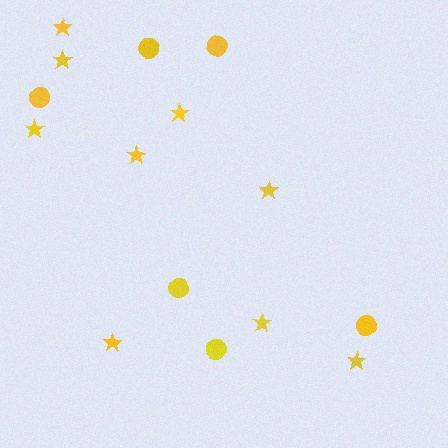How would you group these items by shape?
There are 2 groups: one group of stars (9) and one group of circles (6).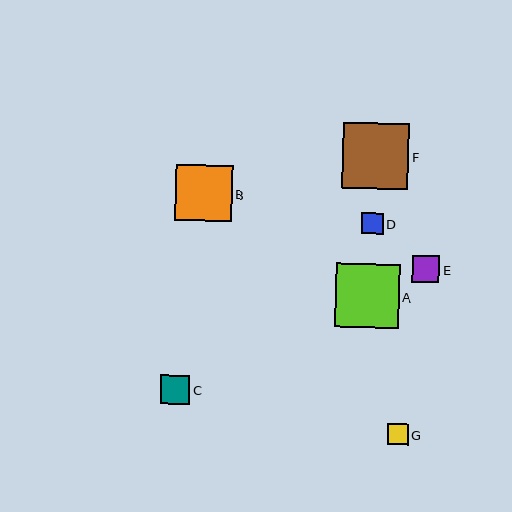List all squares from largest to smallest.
From largest to smallest: F, A, B, C, E, D, G.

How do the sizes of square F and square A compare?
Square F and square A are approximately the same size.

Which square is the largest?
Square F is the largest with a size of approximately 66 pixels.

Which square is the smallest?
Square G is the smallest with a size of approximately 20 pixels.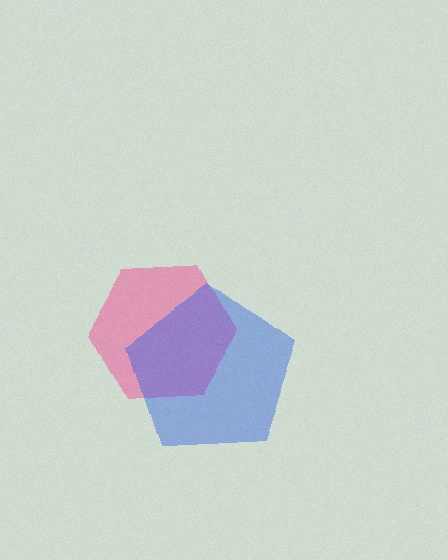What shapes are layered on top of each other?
The layered shapes are: a pink hexagon, a blue pentagon.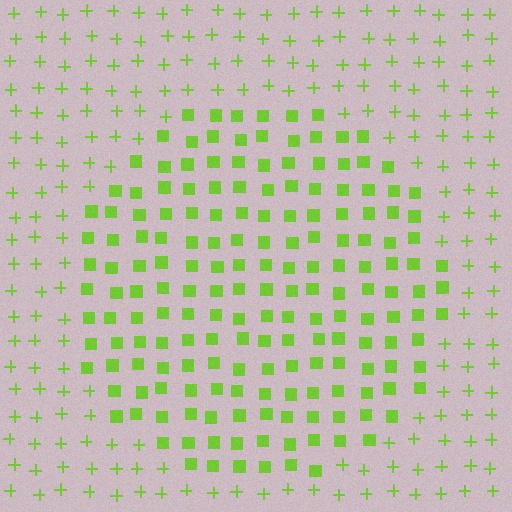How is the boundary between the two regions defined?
The boundary is defined by a change in element shape: squares inside vs. plus signs outside. All elements share the same color and spacing.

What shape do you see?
I see a circle.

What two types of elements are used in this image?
The image uses squares inside the circle region and plus signs outside it.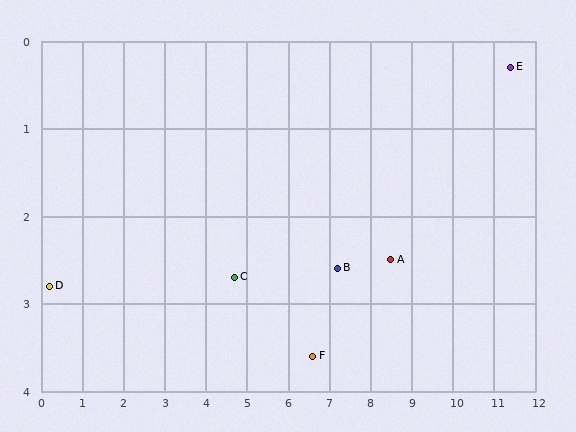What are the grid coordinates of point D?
Point D is at approximately (0.2, 2.8).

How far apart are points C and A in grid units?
Points C and A are about 3.8 grid units apart.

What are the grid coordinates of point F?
Point F is at approximately (6.6, 3.6).